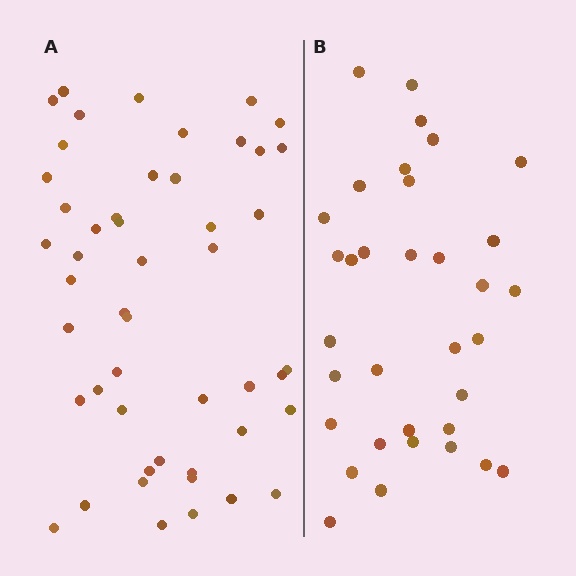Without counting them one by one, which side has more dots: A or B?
Region A (the left region) has more dots.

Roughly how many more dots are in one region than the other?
Region A has approximately 15 more dots than region B.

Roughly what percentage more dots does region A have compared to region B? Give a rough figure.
About 45% more.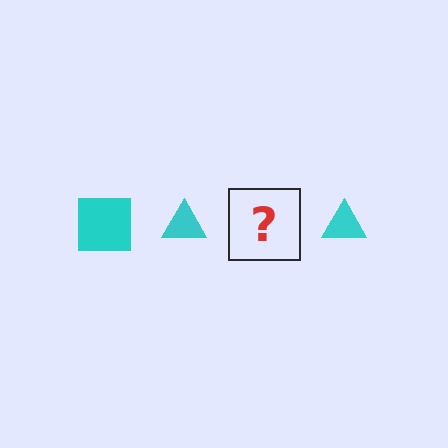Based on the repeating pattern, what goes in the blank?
The blank should be a cyan square.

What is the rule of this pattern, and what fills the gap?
The rule is that the pattern cycles through square, triangle shapes in cyan. The gap should be filled with a cyan square.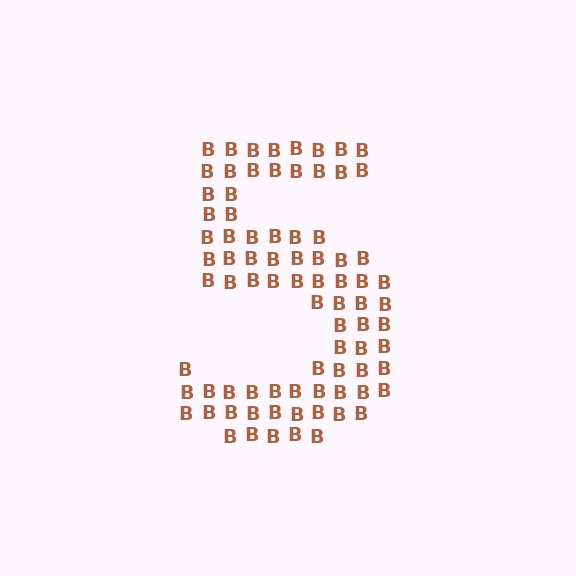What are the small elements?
The small elements are letter B's.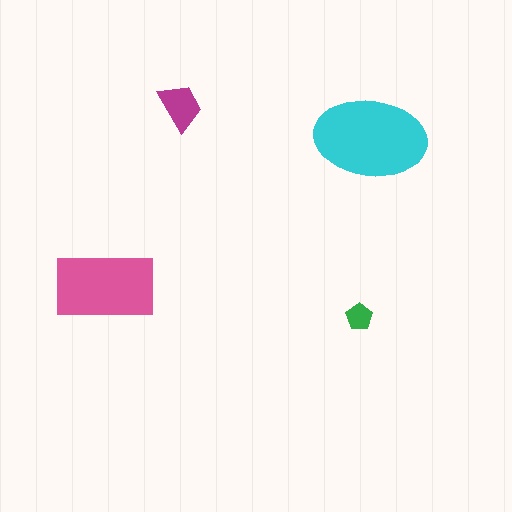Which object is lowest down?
The green pentagon is bottommost.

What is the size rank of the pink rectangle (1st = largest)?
2nd.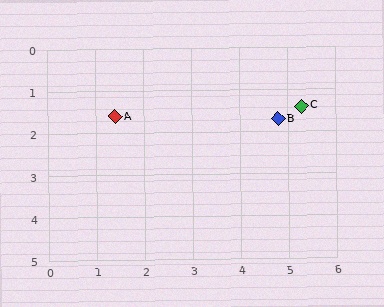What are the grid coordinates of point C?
Point C is at approximately (5.3, 1.4).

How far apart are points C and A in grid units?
Points C and A are about 3.9 grid units apart.